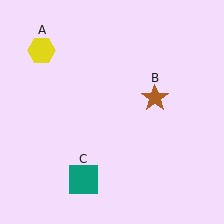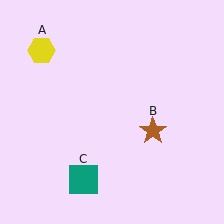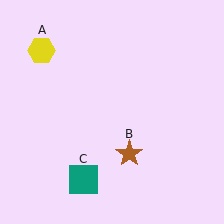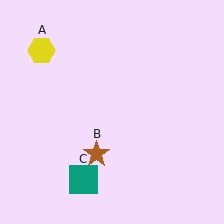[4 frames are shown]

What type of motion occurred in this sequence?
The brown star (object B) rotated clockwise around the center of the scene.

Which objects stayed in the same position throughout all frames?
Yellow hexagon (object A) and teal square (object C) remained stationary.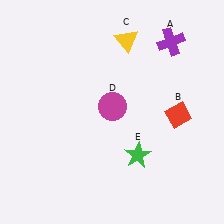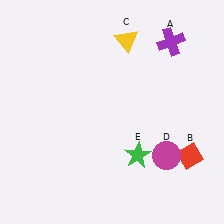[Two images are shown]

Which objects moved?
The objects that moved are: the red diamond (B), the magenta circle (D).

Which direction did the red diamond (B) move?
The red diamond (B) moved down.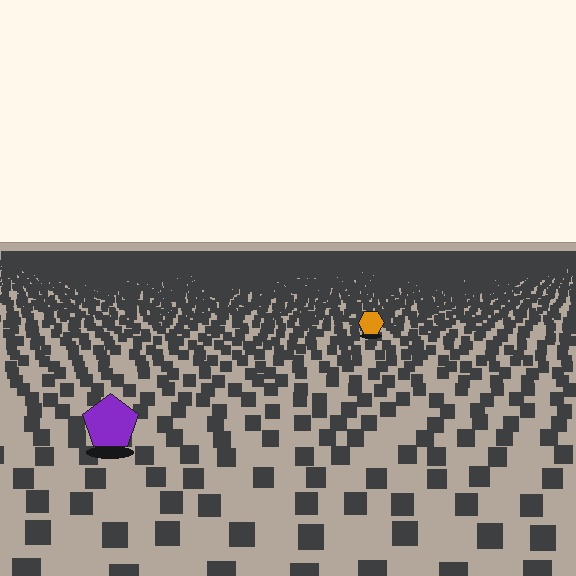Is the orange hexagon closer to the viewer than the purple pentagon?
No. The purple pentagon is closer — you can tell from the texture gradient: the ground texture is coarser near it.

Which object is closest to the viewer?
The purple pentagon is closest. The texture marks near it are larger and more spread out.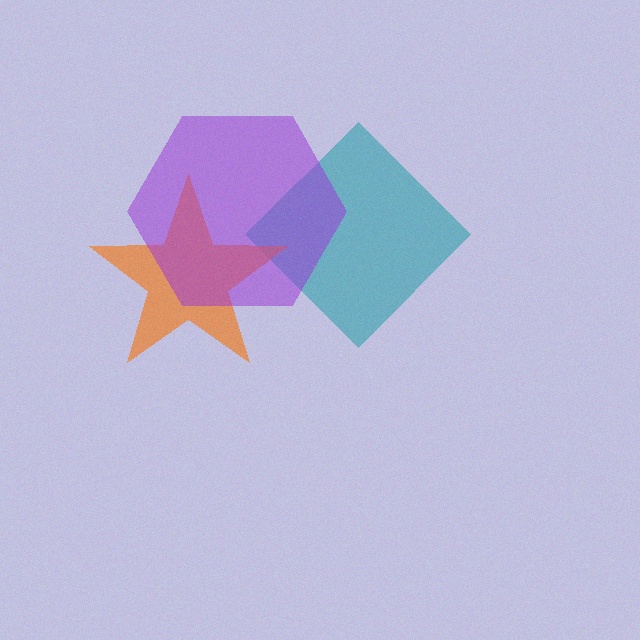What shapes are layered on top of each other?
The layered shapes are: a teal diamond, an orange star, a purple hexagon.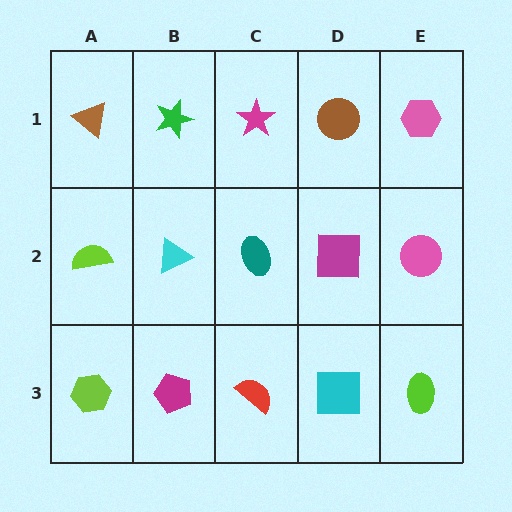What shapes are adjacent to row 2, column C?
A magenta star (row 1, column C), a red semicircle (row 3, column C), a cyan triangle (row 2, column B), a magenta square (row 2, column D).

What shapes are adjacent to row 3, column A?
A lime semicircle (row 2, column A), a magenta pentagon (row 3, column B).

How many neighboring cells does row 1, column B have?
3.